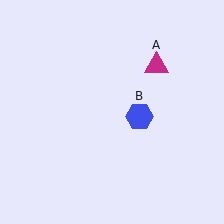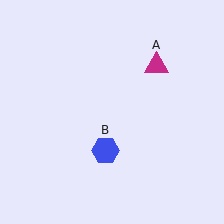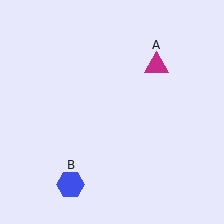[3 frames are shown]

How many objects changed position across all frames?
1 object changed position: blue hexagon (object B).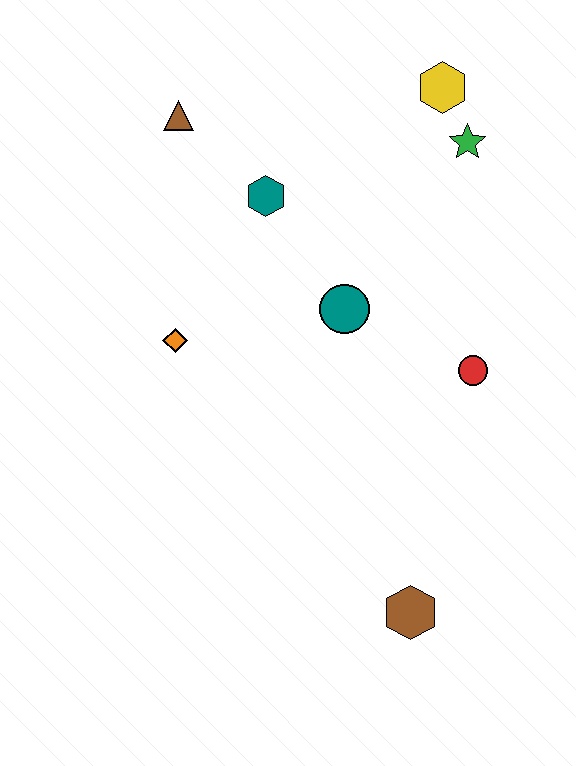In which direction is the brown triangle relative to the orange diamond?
The brown triangle is above the orange diamond.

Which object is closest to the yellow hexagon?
The green star is closest to the yellow hexagon.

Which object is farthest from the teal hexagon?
The brown hexagon is farthest from the teal hexagon.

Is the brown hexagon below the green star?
Yes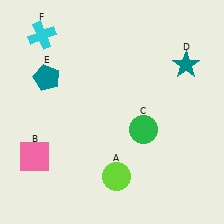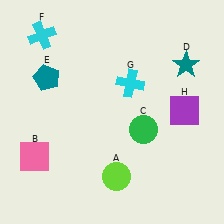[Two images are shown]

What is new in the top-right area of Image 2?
A cyan cross (G) was added in the top-right area of Image 2.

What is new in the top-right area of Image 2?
A purple square (H) was added in the top-right area of Image 2.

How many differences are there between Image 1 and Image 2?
There are 2 differences between the two images.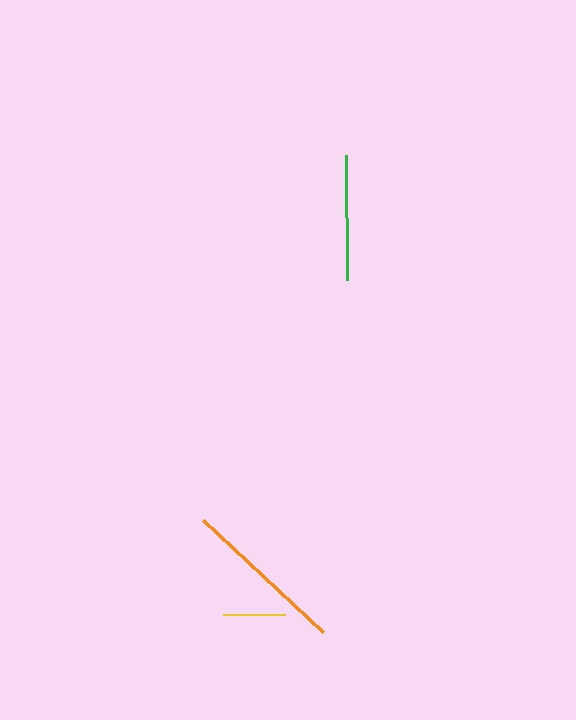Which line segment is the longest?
The orange line is the longest at approximately 164 pixels.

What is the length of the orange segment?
The orange segment is approximately 164 pixels long.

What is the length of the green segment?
The green segment is approximately 125 pixels long.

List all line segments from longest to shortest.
From longest to shortest: orange, green, yellow.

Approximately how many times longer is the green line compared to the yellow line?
The green line is approximately 2.0 times the length of the yellow line.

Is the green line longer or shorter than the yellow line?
The green line is longer than the yellow line.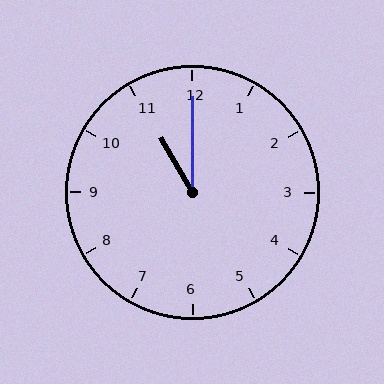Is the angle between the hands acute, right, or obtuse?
It is acute.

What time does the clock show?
11:00.